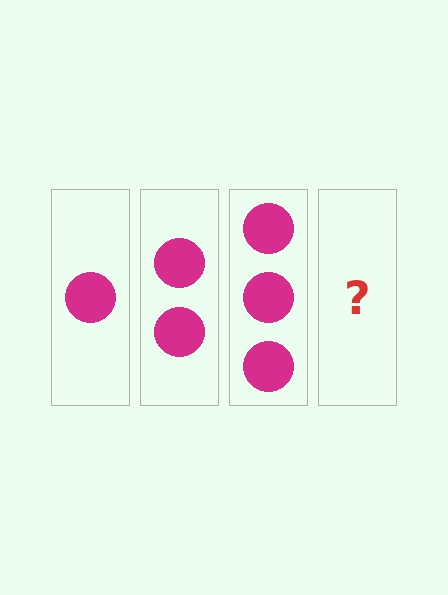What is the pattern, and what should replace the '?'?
The pattern is that each step adds one more circle. The '?' should be 4 circles.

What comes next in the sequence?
The next element should be 4 circles.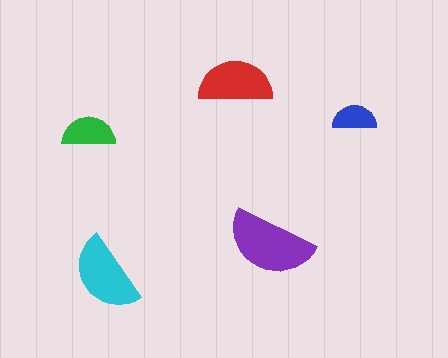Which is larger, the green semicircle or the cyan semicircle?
The cyan one.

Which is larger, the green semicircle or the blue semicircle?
The green one.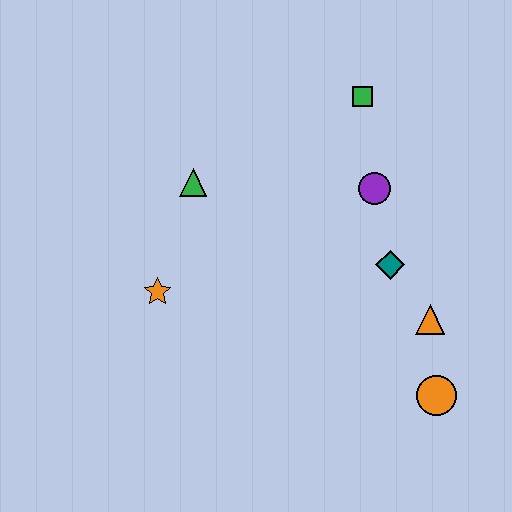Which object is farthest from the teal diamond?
The orange star is farthest from the teal diamond.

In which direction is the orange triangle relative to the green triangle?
The orange triangle is to the right of the green triangle.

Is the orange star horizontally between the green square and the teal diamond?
No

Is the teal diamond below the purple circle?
Yes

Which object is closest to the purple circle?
The teal diamond is closest to the purple circle.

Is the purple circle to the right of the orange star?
Yes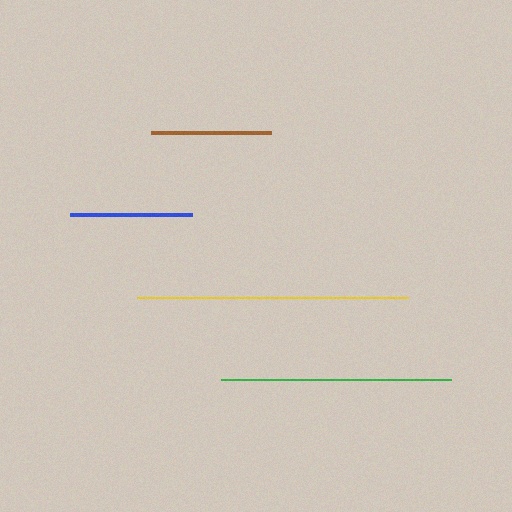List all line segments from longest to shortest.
From longest to shortest: yellow, green, blue, brown.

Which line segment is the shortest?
The brown line is the shortest at approximately 119 pixels.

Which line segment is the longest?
The yellow line is the longest at approximately 271 pixels.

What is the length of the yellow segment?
The yellow segment is approximately 271 pixels long.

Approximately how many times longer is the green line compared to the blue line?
The green line is approximately 1.9 times the length of the blue line.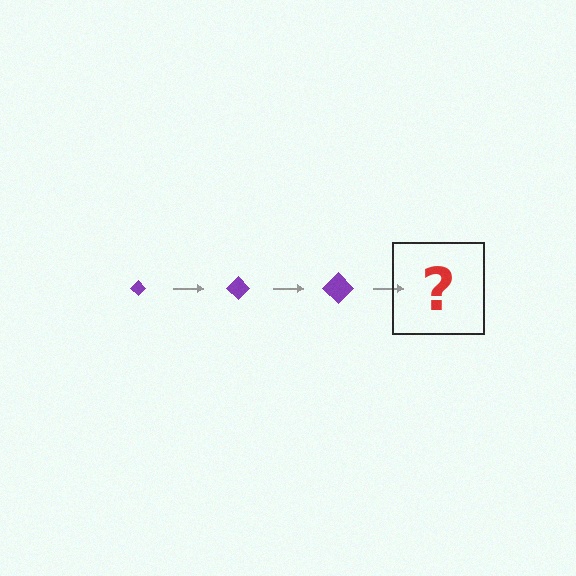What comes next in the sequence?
The next element should be a purple diamond, larger than the previous one.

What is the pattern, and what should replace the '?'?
The pattern is that the diamond gets progressively larger each step. The '?' should be a purple diamond, larger than the previous one.